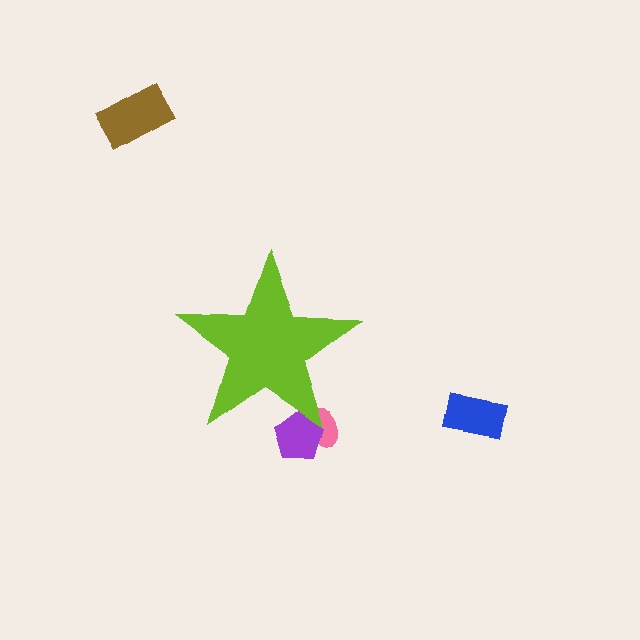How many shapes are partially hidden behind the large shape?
2 shapes are partially hidden.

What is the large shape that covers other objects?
A lime star.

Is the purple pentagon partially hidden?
Yes, the purple pentagon is partially hidden behind the lime star.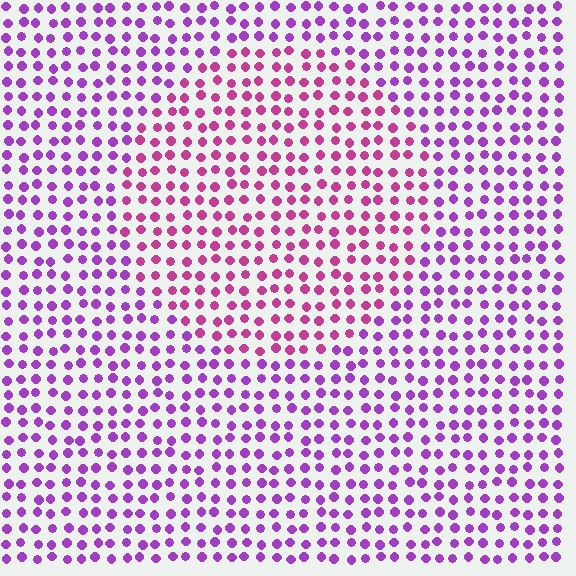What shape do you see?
I see a circle.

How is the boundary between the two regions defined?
The boundary is defined purely by a slight shift in hue (about 35 degrees). Spacing, size, and orientation are identical on both sides.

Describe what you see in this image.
The image is filled with small purple elements in a uniform arrangement. A circle-shaped region is visible where the elements are tinted to a slightly different hue, forming a subtle color boundary.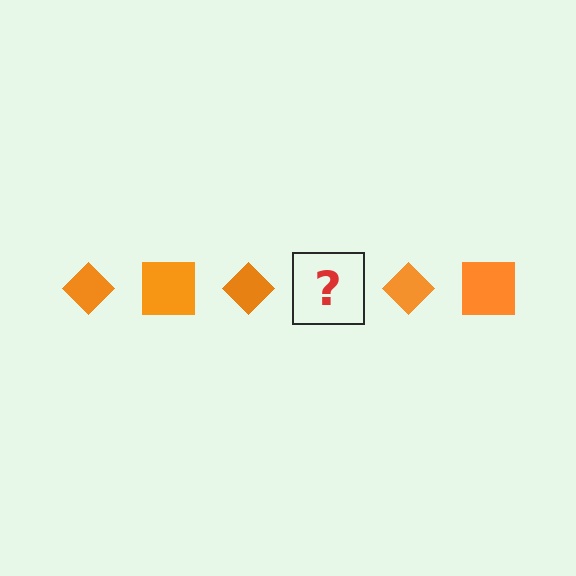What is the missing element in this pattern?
The missing element is an orange square.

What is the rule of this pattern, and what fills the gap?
The rule is that the pattern cycles through diamond, square shapes in orange. The gap should be filled with an orange square.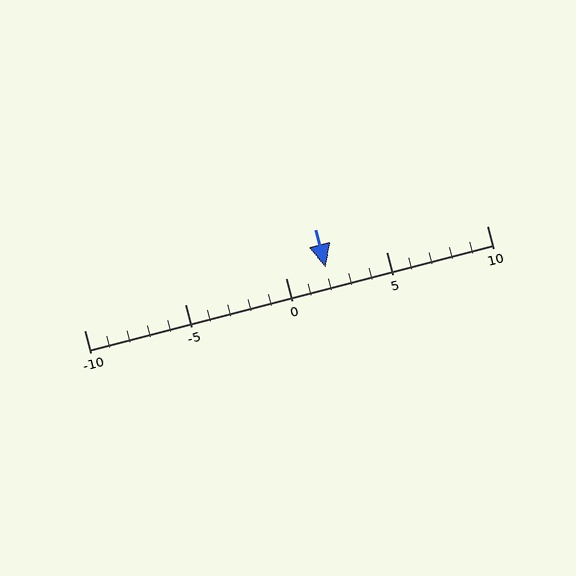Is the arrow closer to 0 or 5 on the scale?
The arrow is closer to 0.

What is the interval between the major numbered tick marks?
The major tick marks are spaced 5 units apart.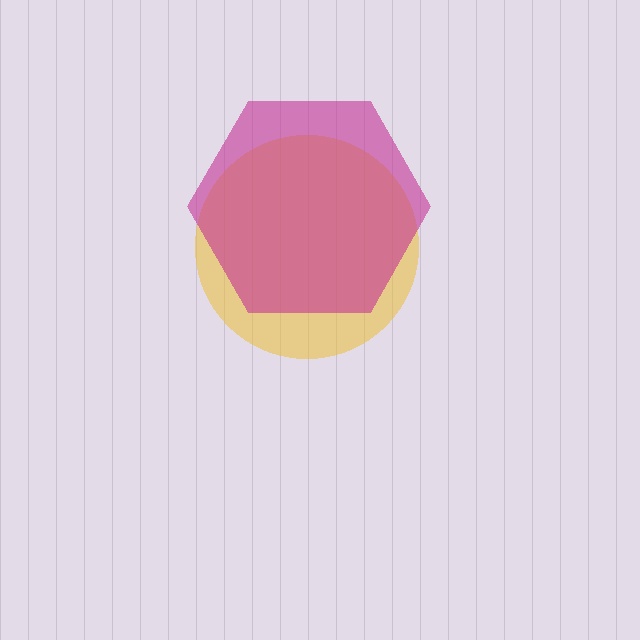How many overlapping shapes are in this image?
There are 2 overlapping shapes in the image.